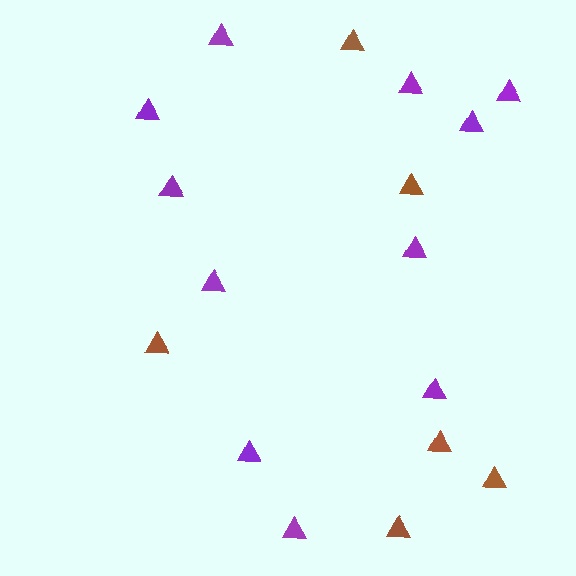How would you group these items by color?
There are 2 groups: one group of brown triangles (6) and one group of purple triangles (11).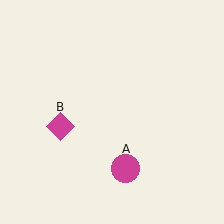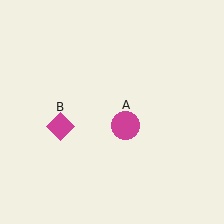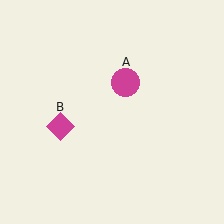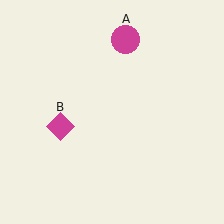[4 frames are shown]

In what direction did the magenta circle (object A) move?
The magenta circle (object A) moved up.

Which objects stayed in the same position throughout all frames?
Magenta diamond (object B) remained stationary.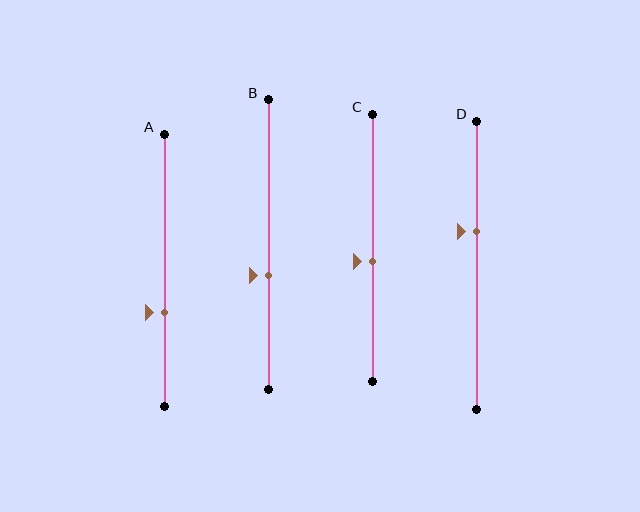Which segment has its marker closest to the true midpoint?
Segment C has its marker closest to the true midpoint.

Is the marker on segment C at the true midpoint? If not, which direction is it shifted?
No, the marker on segment C is shifted downward by about 5% of the segment length.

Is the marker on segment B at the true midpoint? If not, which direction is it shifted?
No, the marker on segment B is shifted downward by about 11% of the segment length.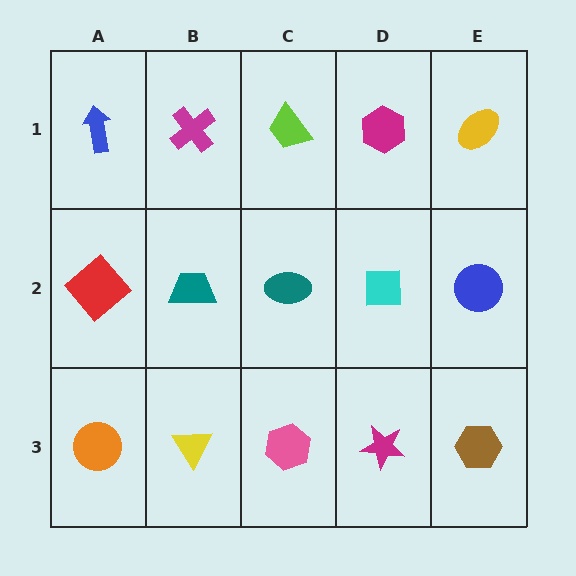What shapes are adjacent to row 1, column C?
A teal ellipse (row 2, column C), a magenta cross (row 1, column B), a magenta hexagon (row 1, column D).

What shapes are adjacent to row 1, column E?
A blue circle (row 2, column E), a magenta hexagon (row 1, column D).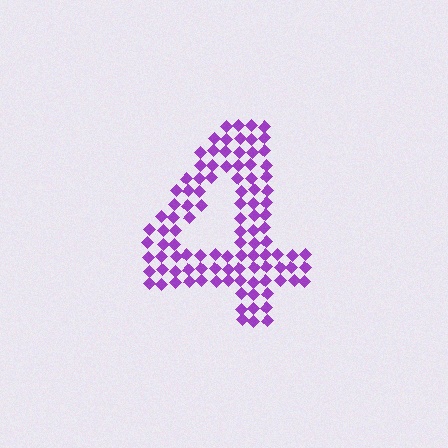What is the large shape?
The large shape is the digit 4.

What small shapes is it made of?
It is made of small diamonds.